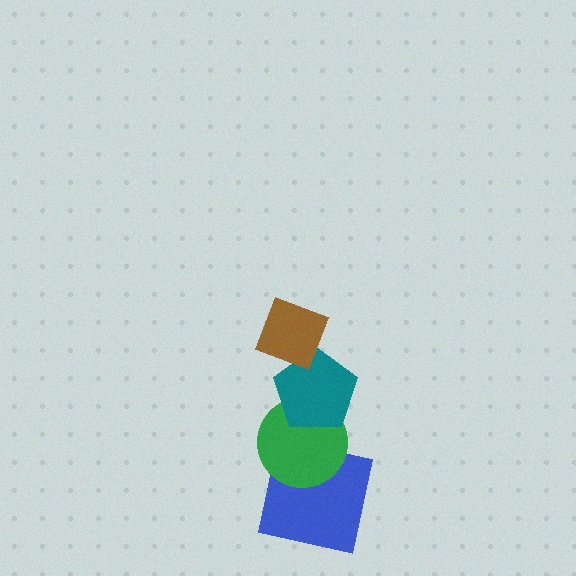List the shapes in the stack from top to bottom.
From top to bottom: the brown diamond, the teal pentagon, the green circle, the blue square.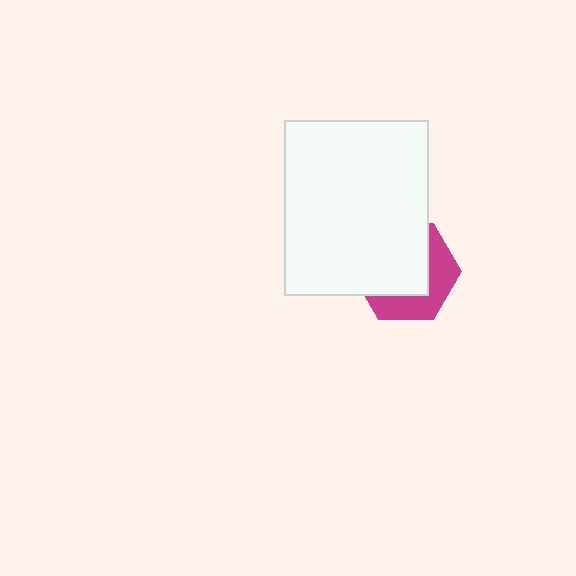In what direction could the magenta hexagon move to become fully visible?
The magenta hexagon could move toward the lower-right. That would shift it out from behind the white rectangle entirely.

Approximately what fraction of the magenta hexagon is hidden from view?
Roughly 61% of the magenta hexagon is hidden behind the white rectangle.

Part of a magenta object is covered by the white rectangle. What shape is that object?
It is a hexagon.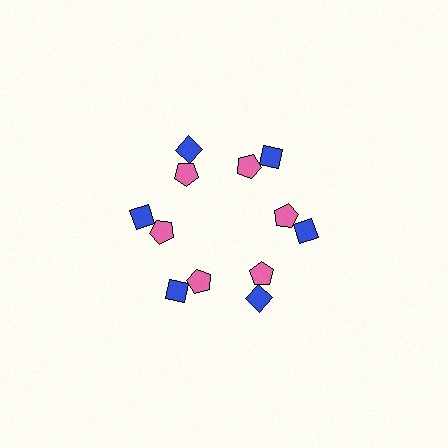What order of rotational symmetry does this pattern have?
This pattern has 6-fold rotational symmetry.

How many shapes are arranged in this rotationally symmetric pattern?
There are 12 shapes, arranged in 6 groups of 2.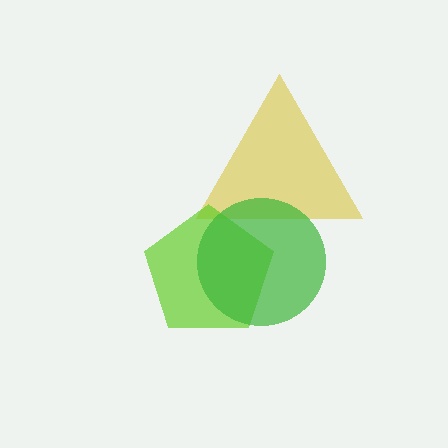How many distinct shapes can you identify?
There are 3 distinct shapes: a yellow triangle, a lime pentagon, a green circle.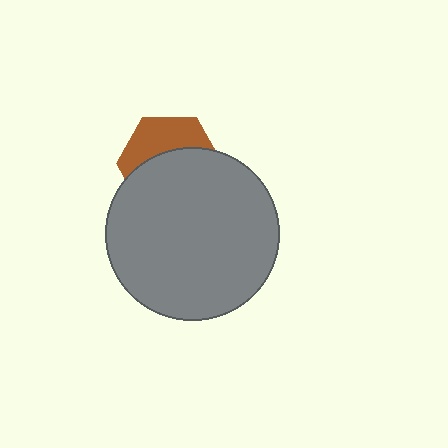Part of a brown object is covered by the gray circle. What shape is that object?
It is a hexagon.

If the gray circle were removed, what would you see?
You would see the complete brown hexagon.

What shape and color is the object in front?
The object in front is a gray circle.